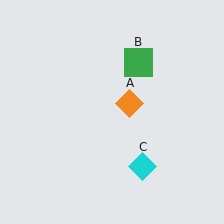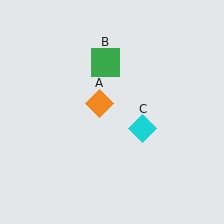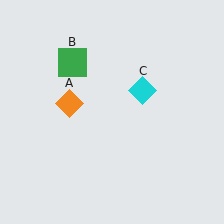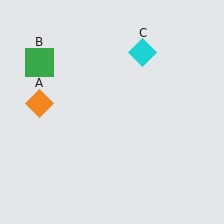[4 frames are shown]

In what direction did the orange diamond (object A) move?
The orange diamond (object A) moved left.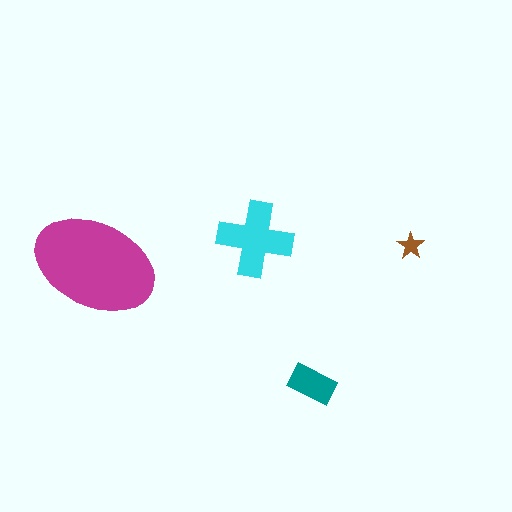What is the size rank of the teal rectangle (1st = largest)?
3rd.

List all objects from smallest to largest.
The brown star, the teal rectangle, the cyan cross, the magenta ellipse.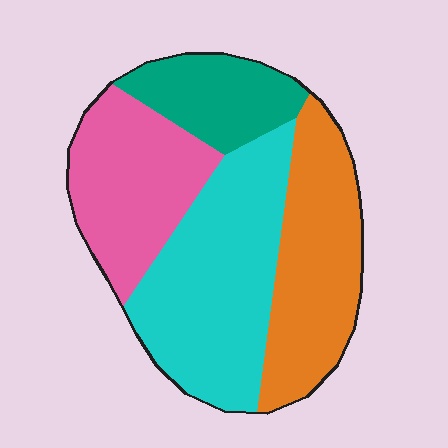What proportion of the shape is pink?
Pink takes up about one quarter (1/4) of the shape.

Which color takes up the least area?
Teal, at roughly 15%.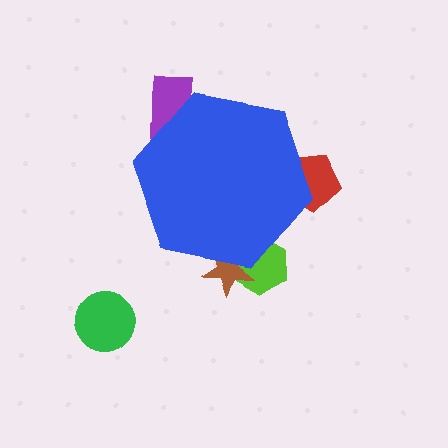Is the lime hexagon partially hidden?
Yes, the lime hexagon is partially hidden behind the blue hexagon.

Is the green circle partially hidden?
No, the green circle is fully visible.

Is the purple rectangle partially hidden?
Yes, the purple rectangle is partially hidden behind the blue hexagon.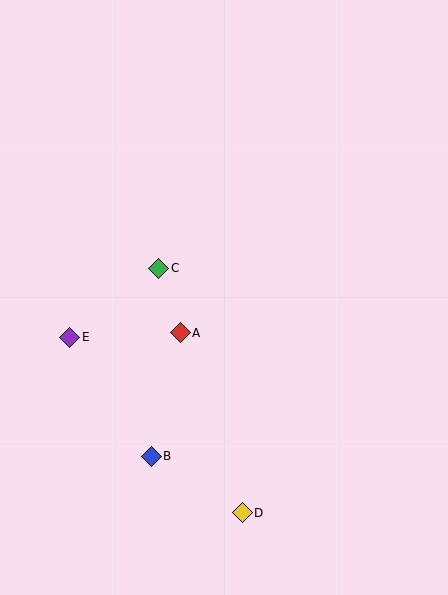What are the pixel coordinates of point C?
Point C is at (159, 268).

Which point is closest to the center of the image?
Point A at (180, 333) is closest to the center.